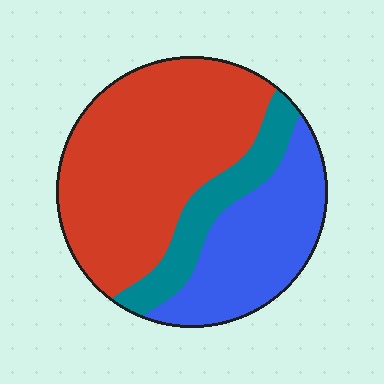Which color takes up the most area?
Red, at roughly 55%.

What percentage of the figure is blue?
Blue takes up about one third (1/3) of the figure.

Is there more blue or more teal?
Blue.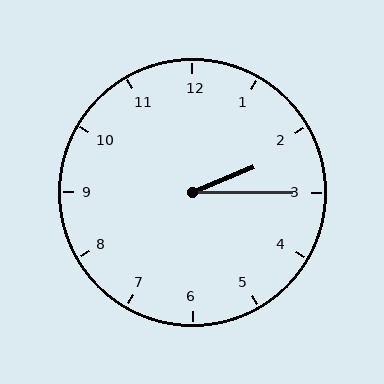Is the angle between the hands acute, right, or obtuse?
It is acute.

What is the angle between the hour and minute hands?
Approximately 22 degrees.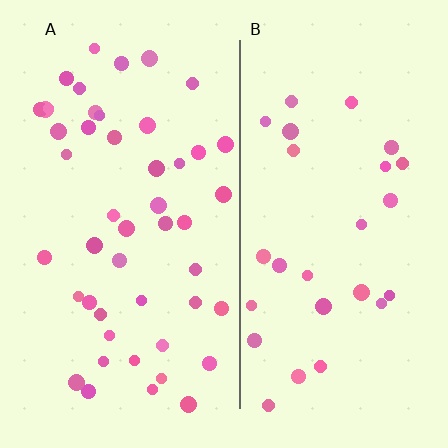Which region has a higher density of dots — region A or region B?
A (the left).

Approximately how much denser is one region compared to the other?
Approximately 1.8× — region A over region B.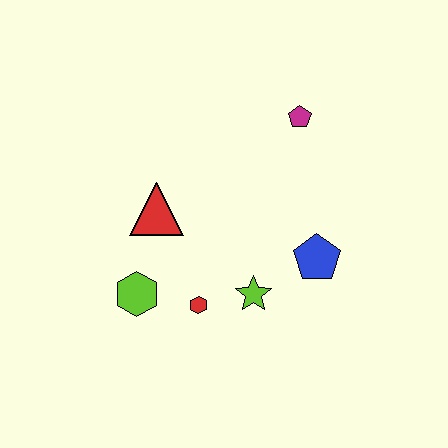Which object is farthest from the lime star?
The magenta pentagon is farthest from the lime star.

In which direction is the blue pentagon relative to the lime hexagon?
The blue pentagon is to the right of the lime hexagon.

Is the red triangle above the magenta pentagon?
No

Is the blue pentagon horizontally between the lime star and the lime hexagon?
No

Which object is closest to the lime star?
The red hexagon is closest to the lime star.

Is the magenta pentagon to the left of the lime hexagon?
No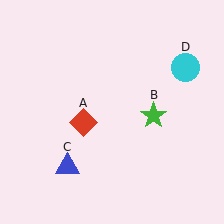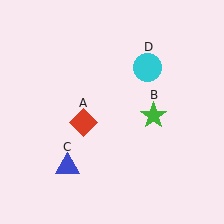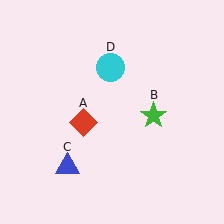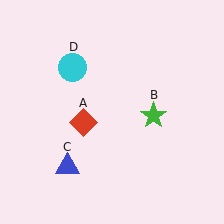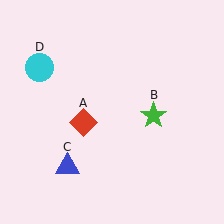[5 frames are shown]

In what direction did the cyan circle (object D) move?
The cyan circle (object D) moved left.